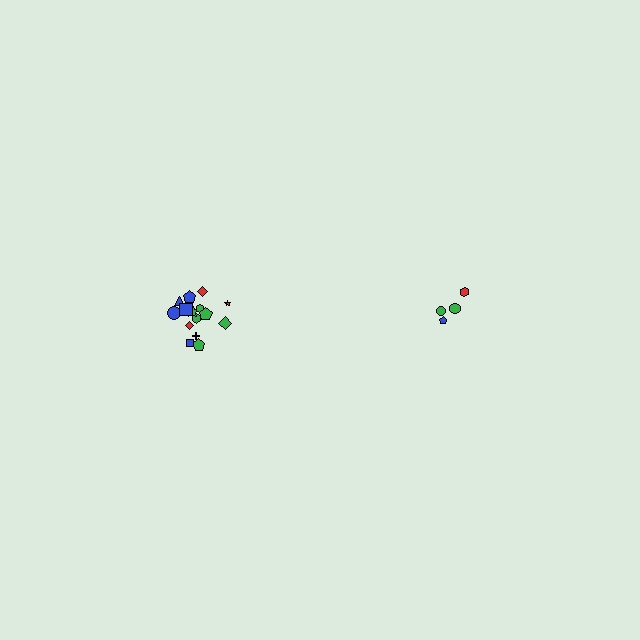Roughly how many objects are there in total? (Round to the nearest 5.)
Roughly 20 objects in total.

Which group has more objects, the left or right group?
The left group.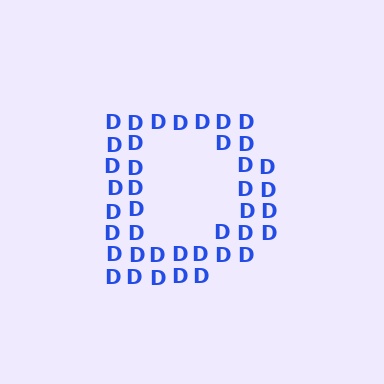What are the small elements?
The small elements are letter D's.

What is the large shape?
The large shape is the letter D.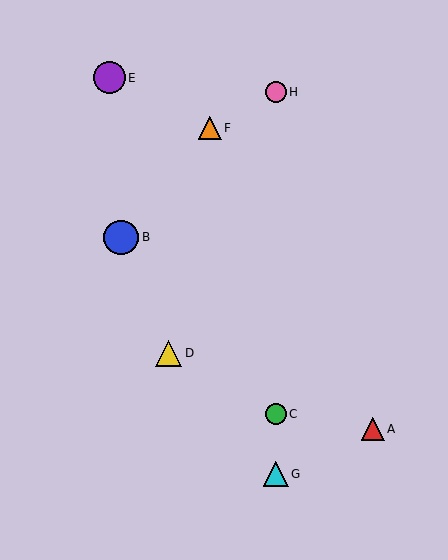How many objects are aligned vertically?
3 objects (C, G, H) are aligned vertically.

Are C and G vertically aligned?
Yes, both are at x≈276.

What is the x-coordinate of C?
Object C is at x≈276.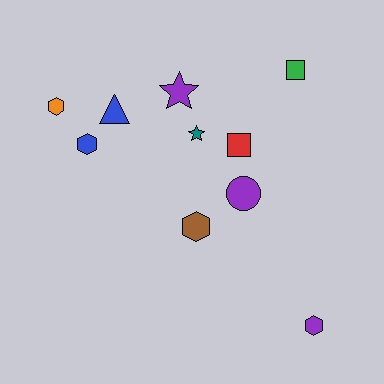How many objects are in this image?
There are 10 objects.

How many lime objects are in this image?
There are no lime objects.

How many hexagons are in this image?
There are 4 hexagons.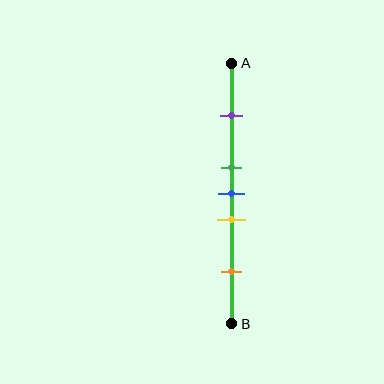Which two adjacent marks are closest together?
The green and blue marks are the closest adjacent pair.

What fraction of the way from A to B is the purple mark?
The purple mark is approximately 20% (0.2) of the way from A to B.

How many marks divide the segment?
There are 5 marks dividing the segment.